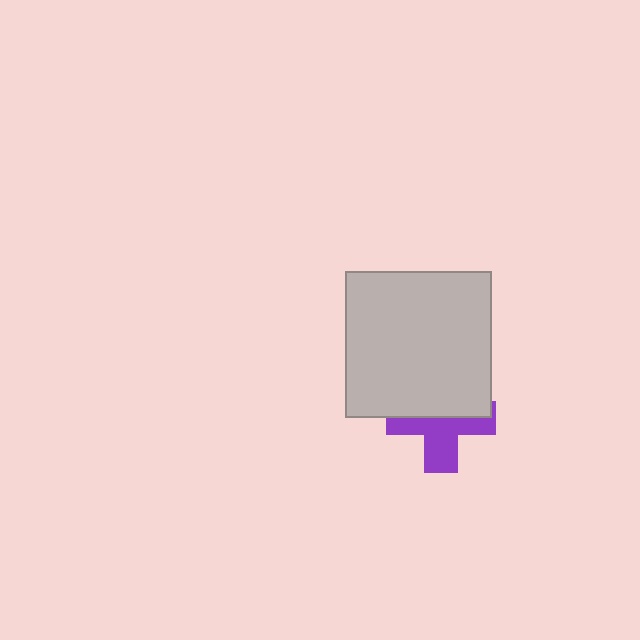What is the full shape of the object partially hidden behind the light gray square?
The partially hidden object is a purple cross.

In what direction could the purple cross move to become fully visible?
The purple cross could move down. That would shift it out from behind the light gray square entirely.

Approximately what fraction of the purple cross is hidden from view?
Roughly 47% of the purple cross is hidden behind the light gray square.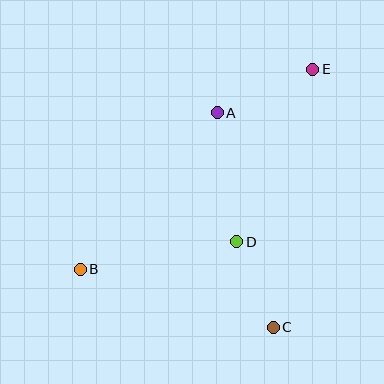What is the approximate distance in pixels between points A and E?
The distance between A and E is approximately 105 pixels.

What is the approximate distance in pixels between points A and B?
The distance between A and B is approximately 208 pixels.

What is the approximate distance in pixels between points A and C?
The distance between A and C is approximately 222 pixels.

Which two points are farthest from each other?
Points B and E are farthest from each other.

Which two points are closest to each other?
Points C and D are closest to each other.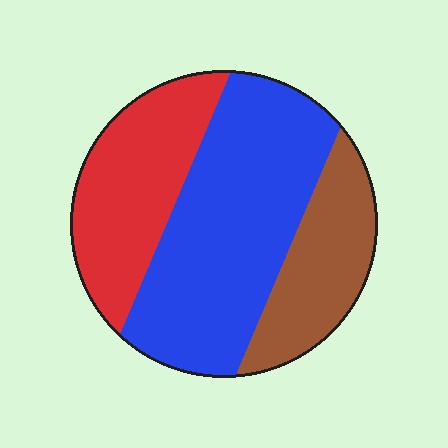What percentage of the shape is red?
Red covers 29% of the shape.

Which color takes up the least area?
Brown, at roughly 20%.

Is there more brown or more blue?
Blue.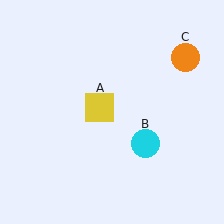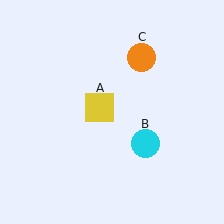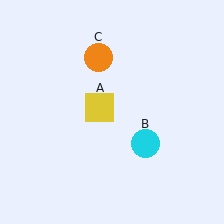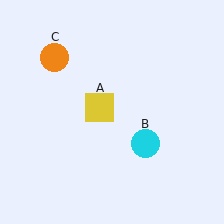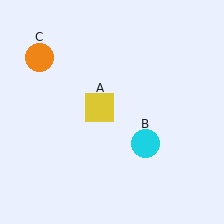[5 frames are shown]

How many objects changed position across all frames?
1 object changed position: orange circle (object C).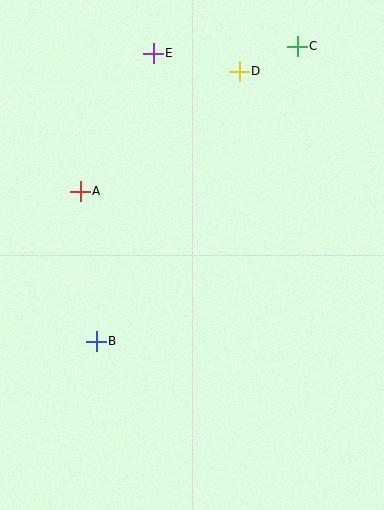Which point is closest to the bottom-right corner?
Point B is closest to the bottom-right corner.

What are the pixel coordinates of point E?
Point E is at (153, 53).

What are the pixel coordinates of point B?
Point B is at (96, 341).